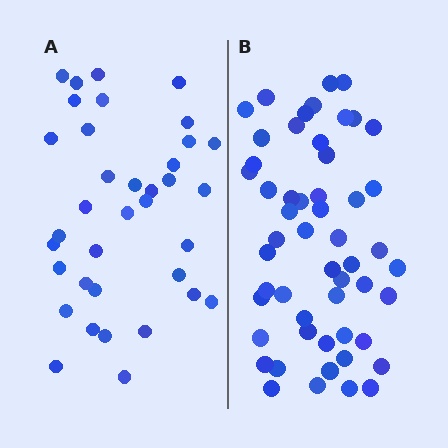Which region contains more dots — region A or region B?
Region B (the right region) has more dots.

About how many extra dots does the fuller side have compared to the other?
Region B has approximately 15 more dots than region A.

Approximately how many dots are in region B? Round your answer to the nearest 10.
About 50 dots. (The exact count is 53, which rounds to 50.)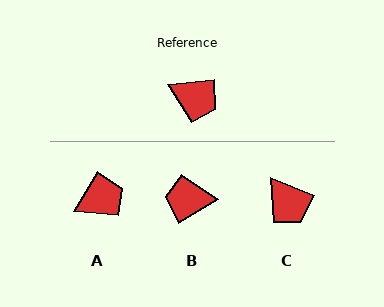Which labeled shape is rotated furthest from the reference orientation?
B, about 156 degrees away.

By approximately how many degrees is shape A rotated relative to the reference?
Approximately 53 degrees counter-clockwise.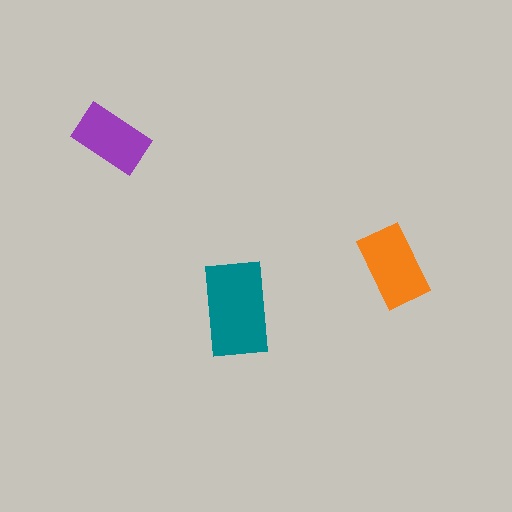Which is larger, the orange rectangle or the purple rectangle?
The orange one.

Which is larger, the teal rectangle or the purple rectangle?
The teal one.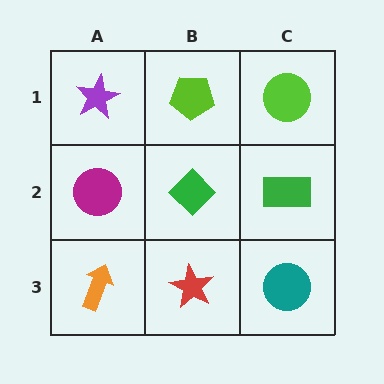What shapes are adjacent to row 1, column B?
A green diamond (row 2, column B), a purple star (row 1, column A), a lime circle (row 1, column C).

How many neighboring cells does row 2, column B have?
4.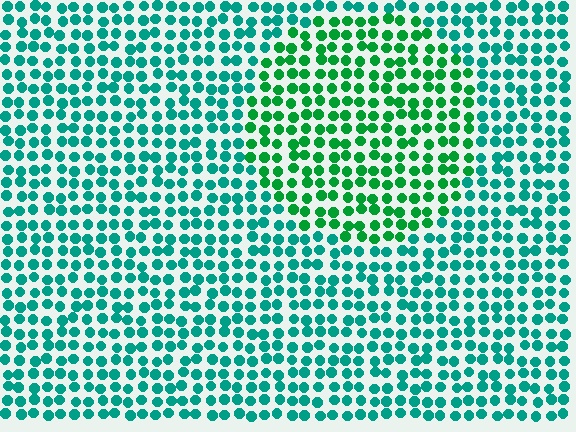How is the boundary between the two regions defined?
The boundary is defined purely by a slight shift in hue (about 33 degrees). Spacing, size, and orientation are identical on both sides.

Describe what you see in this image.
The image is filled with small teal elements in a uniform arrangement. A circle-shaped region is visible where the elements are tinted to a slightly different hue, forming a subtle color boundary.